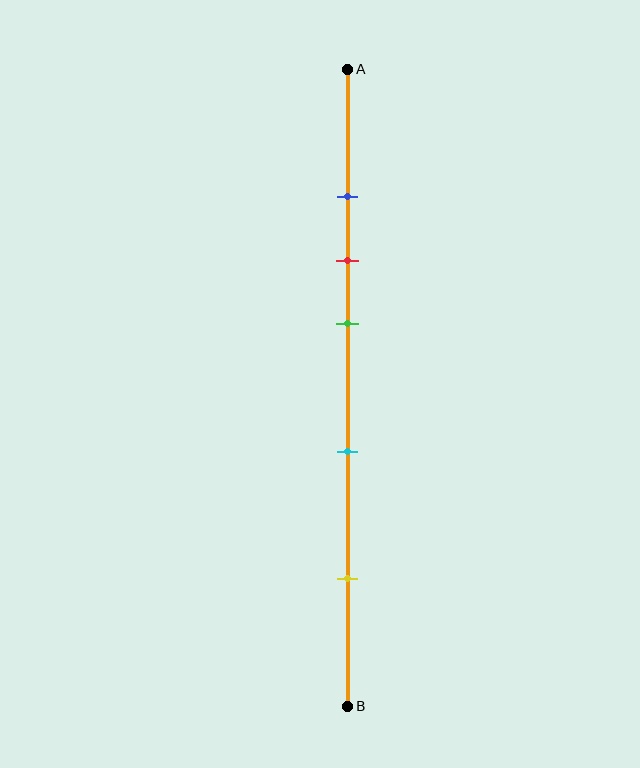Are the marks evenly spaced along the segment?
No, the marks are not evenly spaced.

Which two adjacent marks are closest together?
The blue and red marks are the closest adjacent pair.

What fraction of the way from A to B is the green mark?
The green mark is approximately 40% (0.4) of the way from A to B.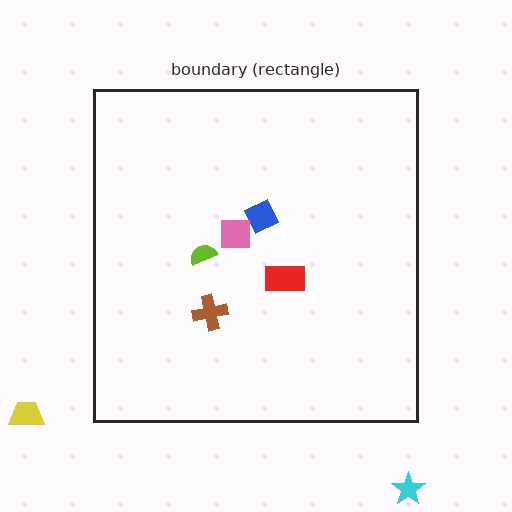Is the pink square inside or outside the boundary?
Inside.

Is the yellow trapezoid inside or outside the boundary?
Outside.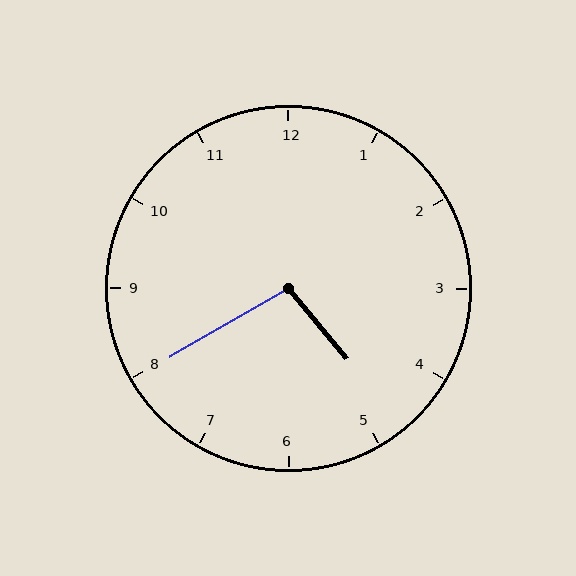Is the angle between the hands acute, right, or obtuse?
It is obtuse.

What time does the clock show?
4:40.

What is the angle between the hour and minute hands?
Approximately 100 degrees.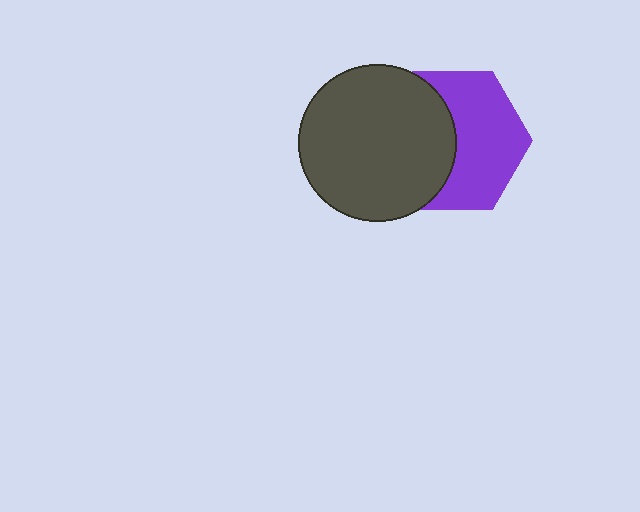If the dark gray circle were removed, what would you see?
You would see the complete purple hexagon.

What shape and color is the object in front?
The object in front is a dark gray circle.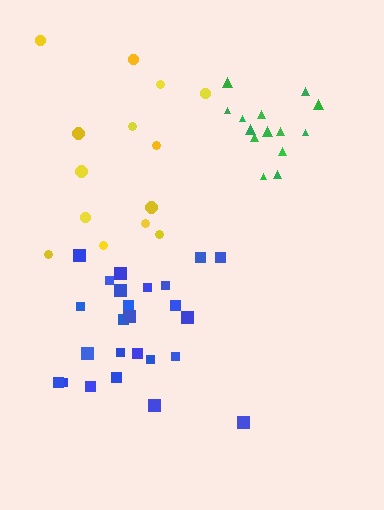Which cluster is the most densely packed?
Green.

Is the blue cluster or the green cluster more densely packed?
Green.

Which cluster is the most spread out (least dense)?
Yellow.